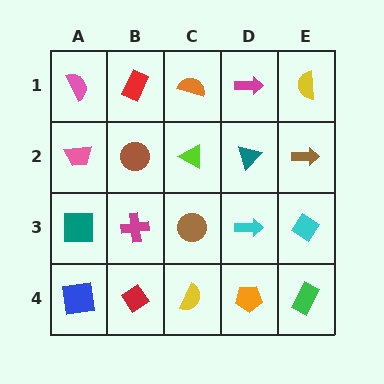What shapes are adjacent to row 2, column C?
An orange semicircle (row 1, column C), a brown circle (row 3, column C), a brown circle (row 2, column B), a teal triangle (row 2, column D).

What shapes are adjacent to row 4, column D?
A cyan arrow (row 3, column D), a yellow semicircle (row 4, column C), a green rectangle (row 4, column E).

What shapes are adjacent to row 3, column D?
A teal triangle (row 2, column D), an orange pentagon (row 4, column D), a brown circle (row 3, column C), a cyan diamond (row 3, column E).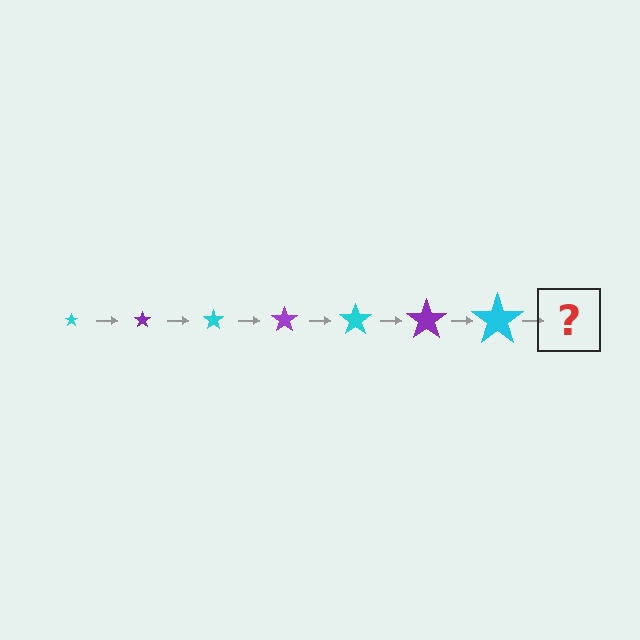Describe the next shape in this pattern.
It should be a purple star, larger than the previous one.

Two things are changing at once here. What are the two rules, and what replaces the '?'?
The two rules are that the star grows larger each step and the color cycles through cyan and purple. The '?' should be a purple star, larger than the previous one.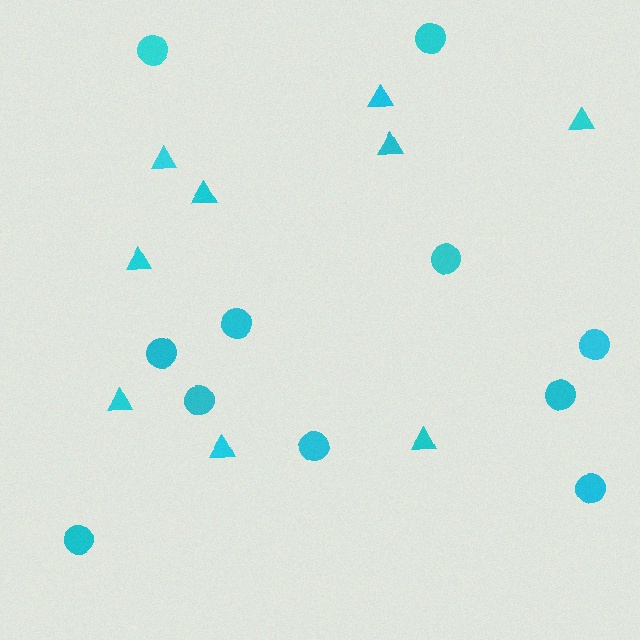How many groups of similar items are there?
There are 2 groups: one group of circles (11) and one group of triangles (9).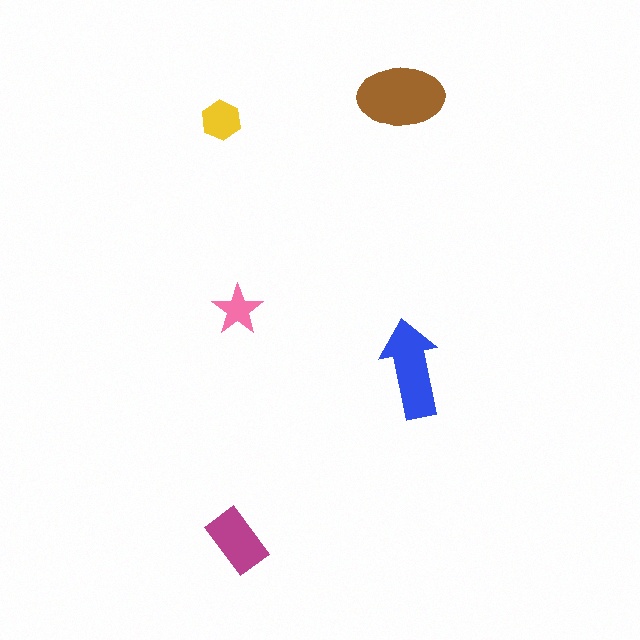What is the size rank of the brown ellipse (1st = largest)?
1st.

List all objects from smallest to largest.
The pink star, the yellow hexagon, the magenta rectangle, the blue arrow, the brown ellipse.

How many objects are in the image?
There are 5 objects in the image.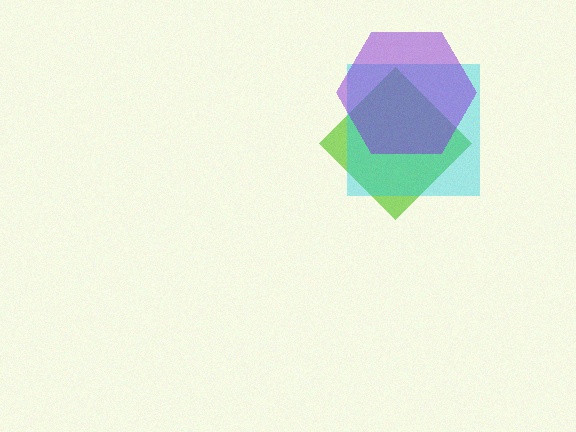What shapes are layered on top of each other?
The layered shapes are: a lime diamond, a cyan square, a purple hexagon.